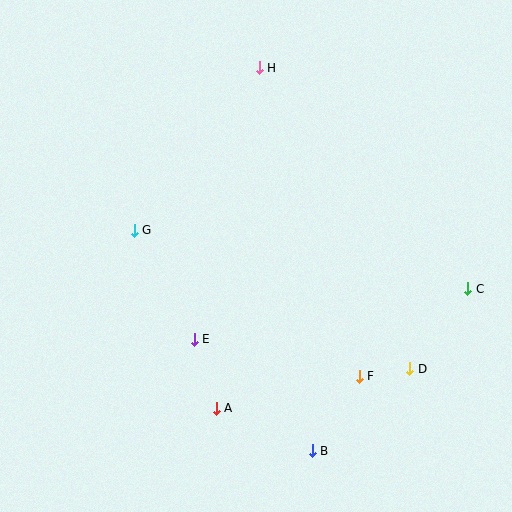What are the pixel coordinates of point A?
Point A is at (216, 408).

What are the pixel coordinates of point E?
Point E is at (194, 339).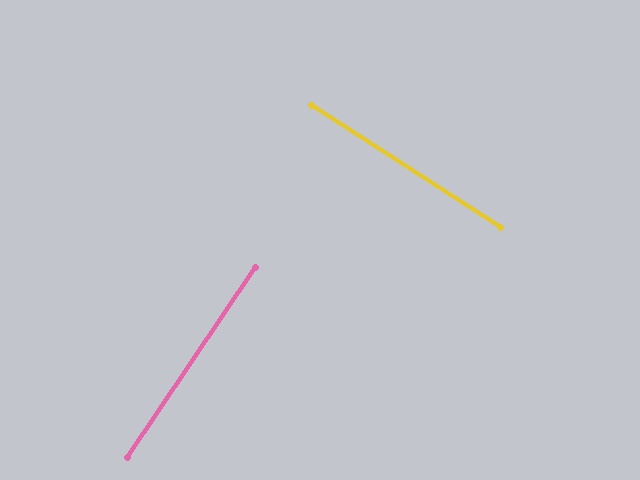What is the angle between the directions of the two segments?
Approximately 89 degrees.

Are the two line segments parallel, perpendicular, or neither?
Perpendicular — they meet at approximately 89°.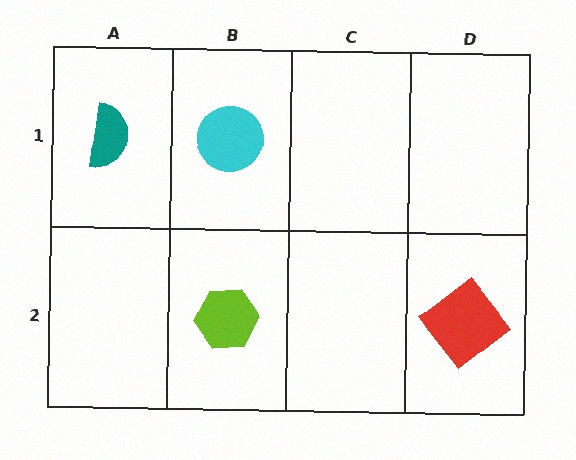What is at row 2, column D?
A red diamond.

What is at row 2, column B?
A lime hexagon.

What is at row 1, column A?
A teal semicircle.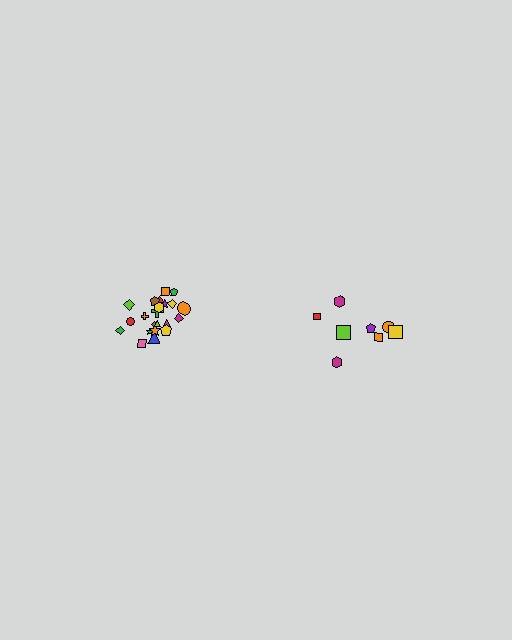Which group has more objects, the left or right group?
The left group.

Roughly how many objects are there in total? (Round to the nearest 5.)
Roughly 30 objects in total.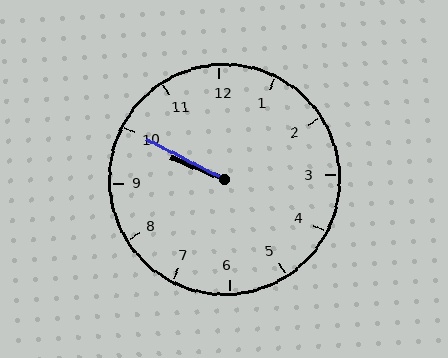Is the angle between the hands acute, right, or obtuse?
It is acute.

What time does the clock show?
9:50.